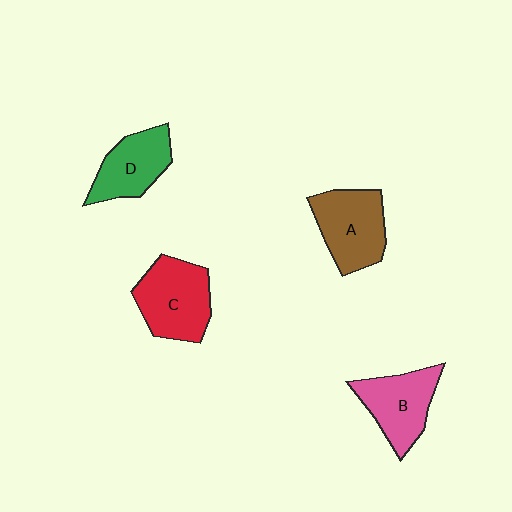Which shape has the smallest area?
Shape D (green).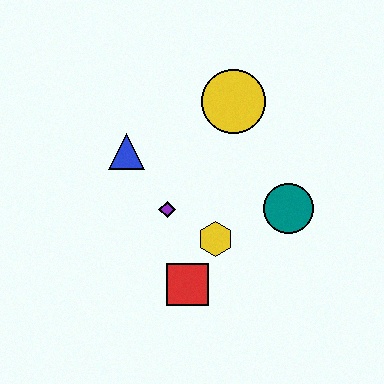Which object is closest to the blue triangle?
The purple diamond is closest to the blue triangle.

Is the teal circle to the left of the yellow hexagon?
No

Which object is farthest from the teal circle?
The blue triangle is farthest from the teal circle.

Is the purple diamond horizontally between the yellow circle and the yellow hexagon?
No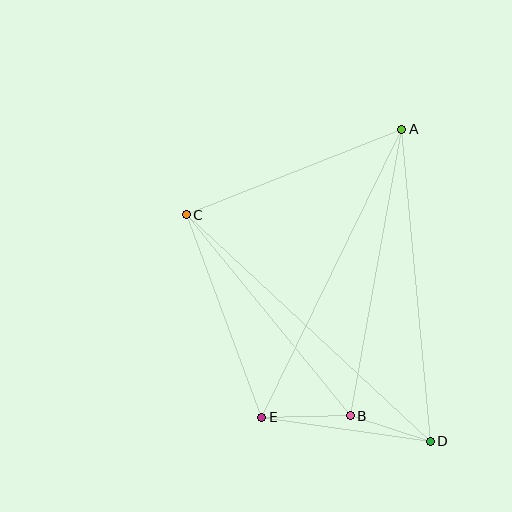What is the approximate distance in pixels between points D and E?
The distance between D and E is approximately 170 pixels.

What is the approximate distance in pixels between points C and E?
The distance between C and E is approximately 216 pixels.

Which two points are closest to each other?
Points B and D are closest to each other.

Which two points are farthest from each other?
Points C and D are farthest from each other.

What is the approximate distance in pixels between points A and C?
The distance between A and C is approximately 232 pixels.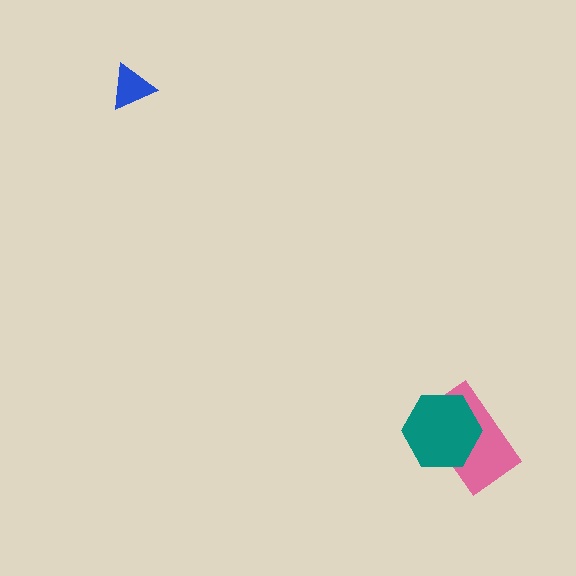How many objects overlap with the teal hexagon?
1 object overlaps with the teal hexagon.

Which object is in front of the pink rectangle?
The teal hexagon is in front of the pink rectangle.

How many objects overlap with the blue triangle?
0 objects overlap with the blue triangle.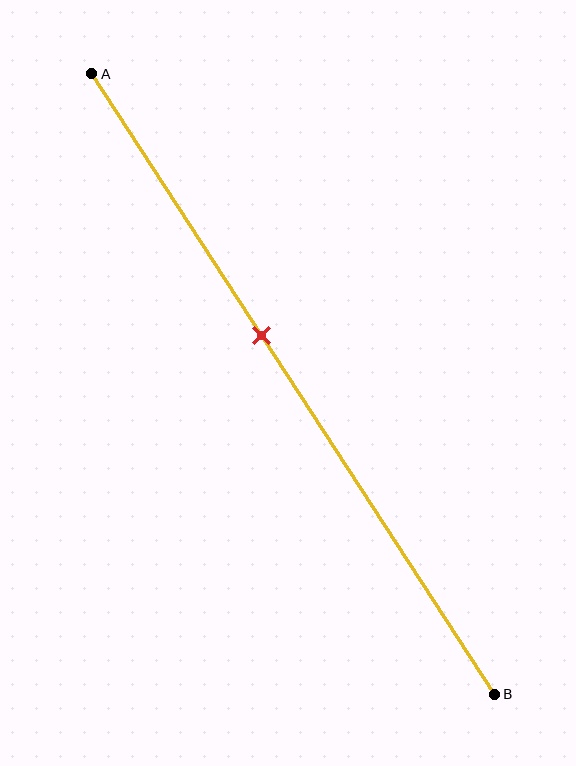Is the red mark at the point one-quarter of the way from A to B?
No, the mark is at about 40% from A, not at the 25% one-quarter point.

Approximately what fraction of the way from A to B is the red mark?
The red mark is approximately 40% of the way from A to B.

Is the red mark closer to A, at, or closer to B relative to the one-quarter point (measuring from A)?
The red mark is closer to point B than the one-quarter point of segment AB.